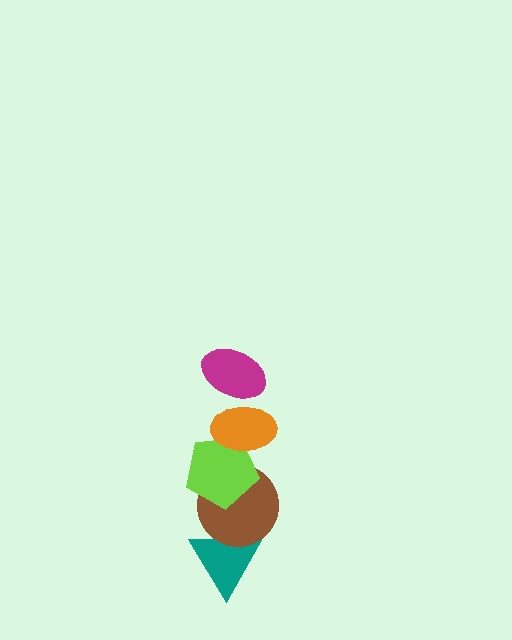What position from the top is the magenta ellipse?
The magenta ellipse is 1st from the top.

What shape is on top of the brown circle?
The lime pentagon is on top of the brown circle.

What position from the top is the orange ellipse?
The orange ellipse is 2nd from the top.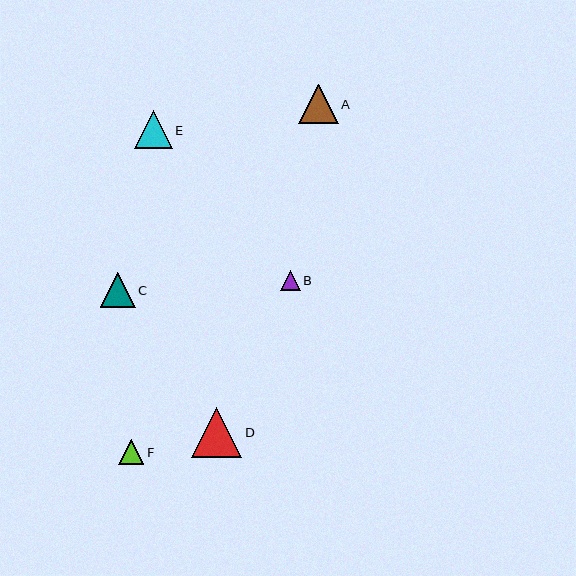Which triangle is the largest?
Triangle D is the largest with a size of approximately 50 pixels.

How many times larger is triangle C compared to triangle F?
Triangle C is approximately 1.4 times the size of triangle F.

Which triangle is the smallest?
Triangle B is the smallest with a size of approximately 20 pixels.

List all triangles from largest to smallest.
From largest to smallest: D, A, E, C, F, B.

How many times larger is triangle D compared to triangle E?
Triangle D is approximately 1.3 times the size of triangle E.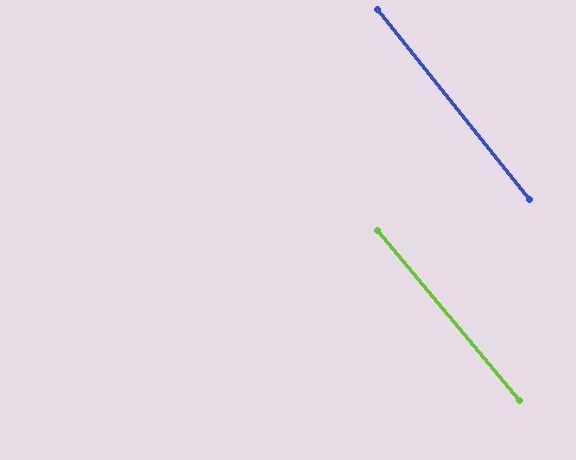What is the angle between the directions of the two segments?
Approximately 1 degree.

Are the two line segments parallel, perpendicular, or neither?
Parallel — their directions differ by only 1.2°.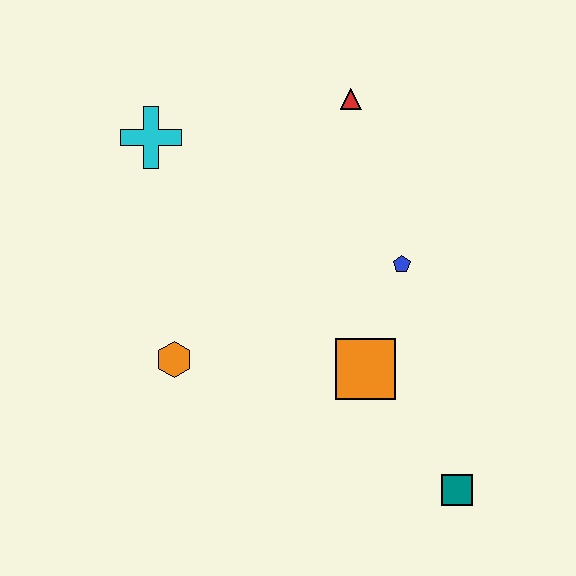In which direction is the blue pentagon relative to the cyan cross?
The blue pentagon is to the right of the cyan cross.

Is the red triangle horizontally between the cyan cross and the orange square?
Yes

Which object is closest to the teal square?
The orange square is closest to the teal square.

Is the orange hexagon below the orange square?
No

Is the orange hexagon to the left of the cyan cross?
No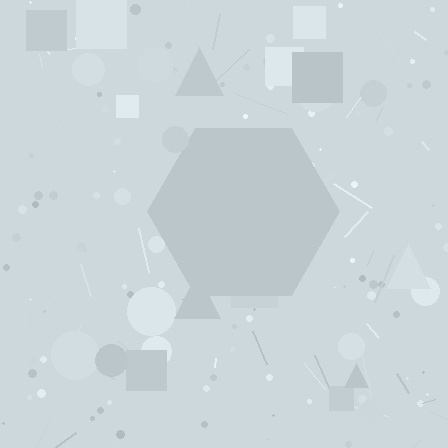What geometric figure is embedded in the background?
A hexagon is embedded in the background.